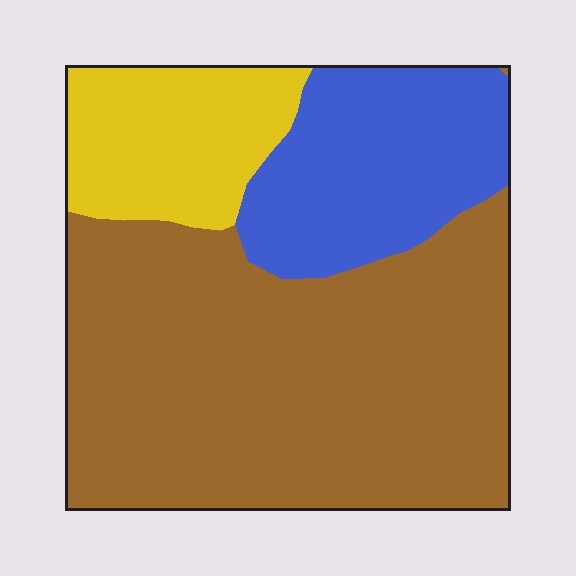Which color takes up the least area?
Yellow, at roughly 15%.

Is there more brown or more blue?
Brown.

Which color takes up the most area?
Brown, at roughly 60%.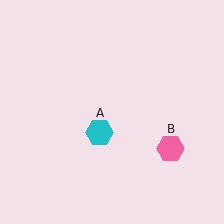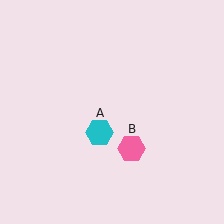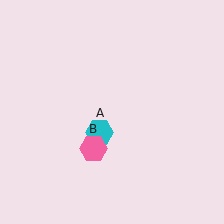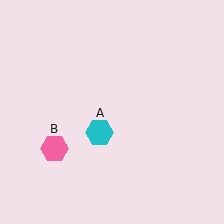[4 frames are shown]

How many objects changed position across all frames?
1 object changed position: pink hexagon (object B).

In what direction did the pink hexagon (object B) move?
The pink hexagon (object B) moved left.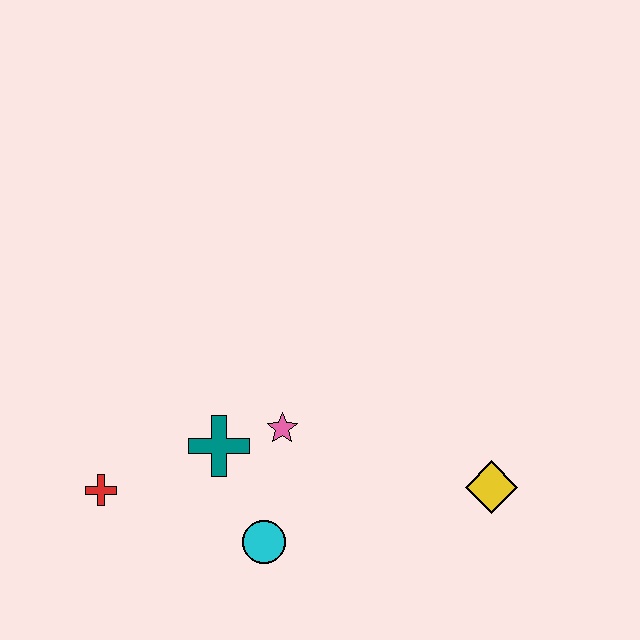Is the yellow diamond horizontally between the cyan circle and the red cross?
No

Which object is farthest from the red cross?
The yellow diamond is farthest from the red cross.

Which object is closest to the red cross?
The teal cross is closest to the red cross.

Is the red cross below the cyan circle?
No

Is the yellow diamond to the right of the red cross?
Yes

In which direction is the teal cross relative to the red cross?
The teal cross is to the right of the red cross.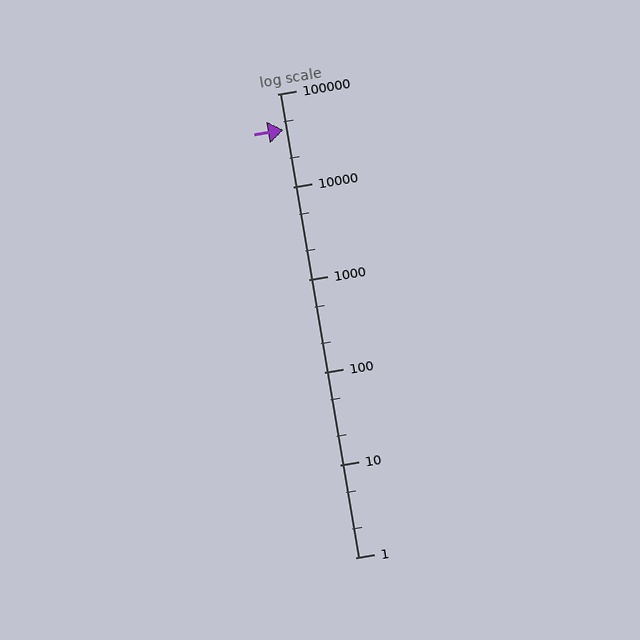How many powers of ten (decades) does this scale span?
The scale spans 5 decades, from 1 to 100000.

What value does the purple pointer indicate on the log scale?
The pointer indicates approximately 41000.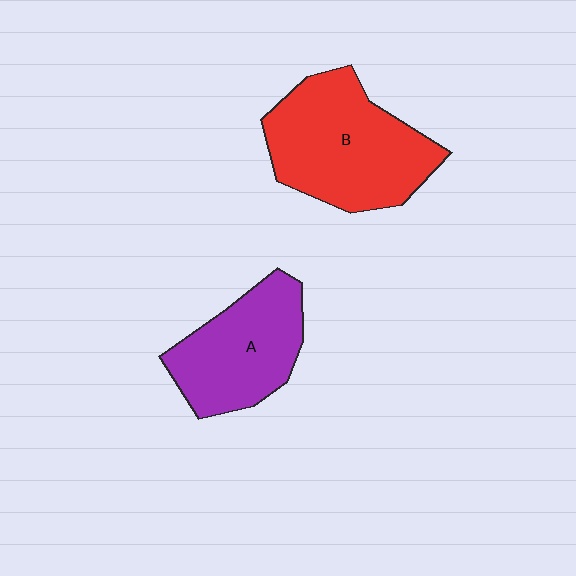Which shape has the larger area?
Shape B (red).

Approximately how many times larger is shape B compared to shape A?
Approximately 1.3 times.